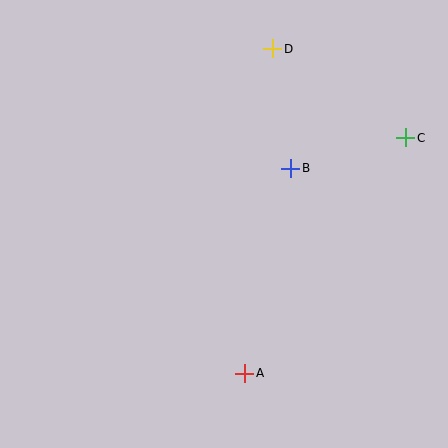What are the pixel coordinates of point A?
Point A is at (245, 373).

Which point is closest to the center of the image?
Point B at (291, 168) is closest to the center.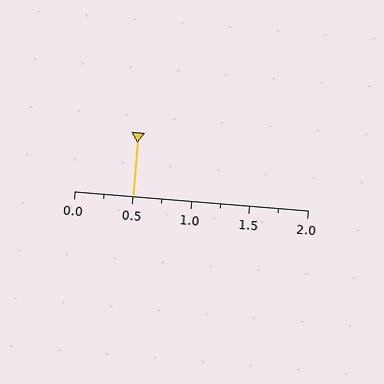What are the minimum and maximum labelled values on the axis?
The axis runs from 0.0 to 2.0.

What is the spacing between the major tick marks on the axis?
The major ticks are spaced 0.5 apart.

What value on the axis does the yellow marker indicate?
The marker indicates approximately 0.5.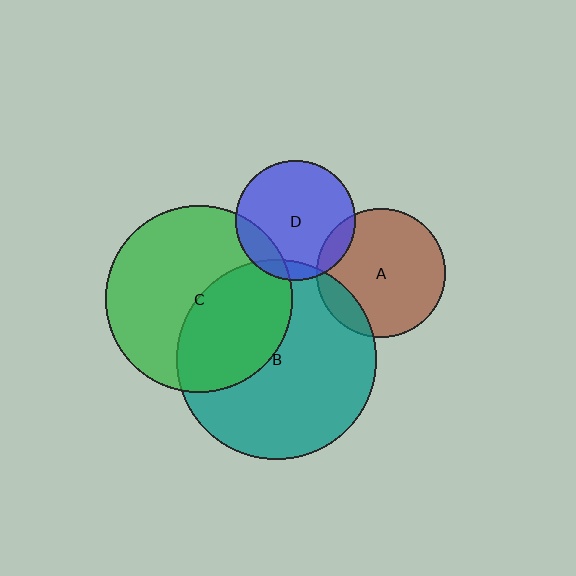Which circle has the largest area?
Circle B (teal).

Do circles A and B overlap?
Yes.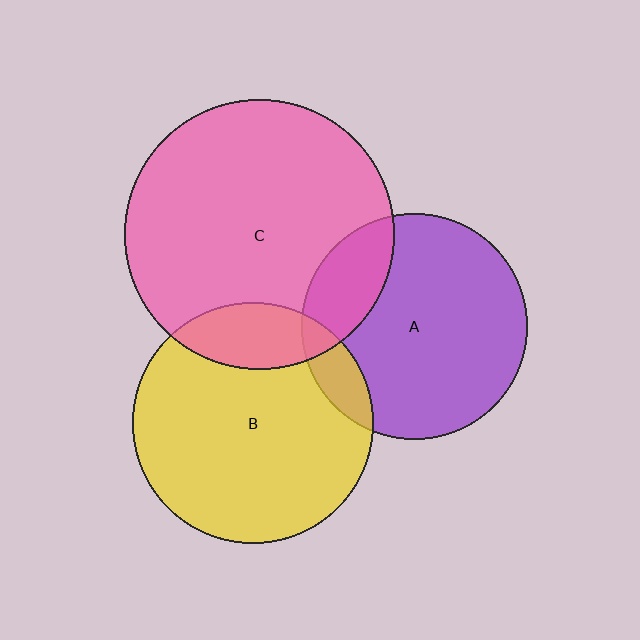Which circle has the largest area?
Circle C (pink).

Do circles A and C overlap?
Yes.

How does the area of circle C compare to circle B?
Approximately 1.3 times.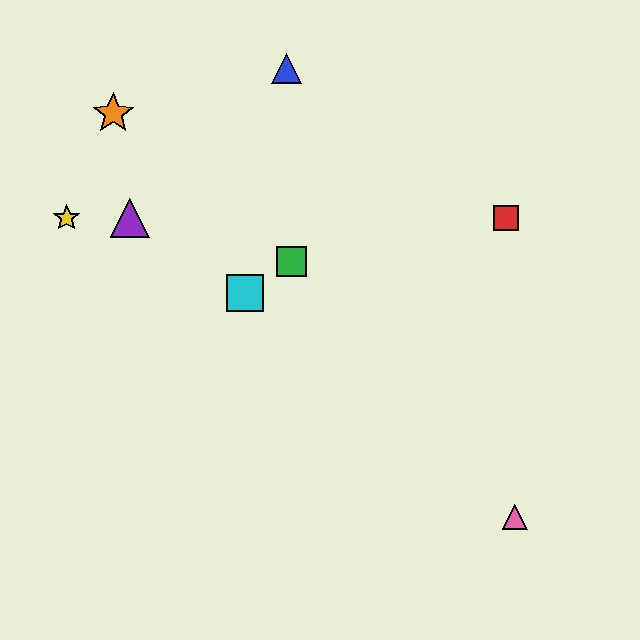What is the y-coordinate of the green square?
The green square is at y≈261.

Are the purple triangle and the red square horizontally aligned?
Yes, both are at y≈218.